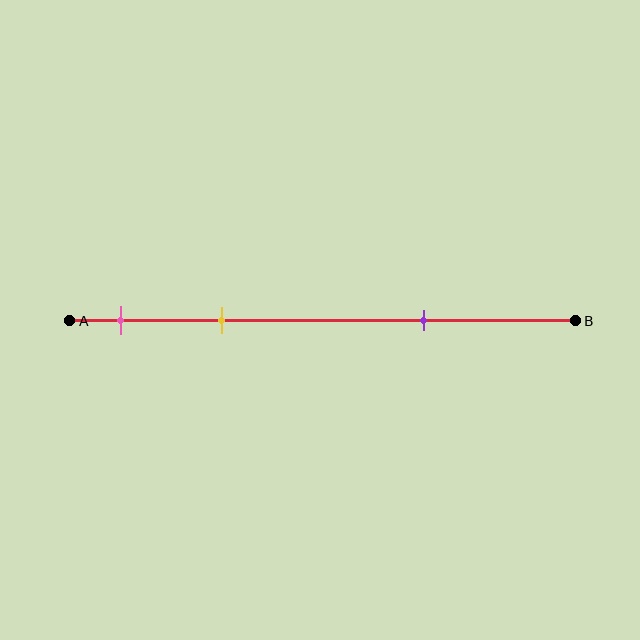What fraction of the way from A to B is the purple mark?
The purple mark is approximately 70% (0.7) of the way from A to B.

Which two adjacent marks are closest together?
The pink and yellow marks are the closest adjacent pair.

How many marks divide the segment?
There are 3 marks dividing the segment.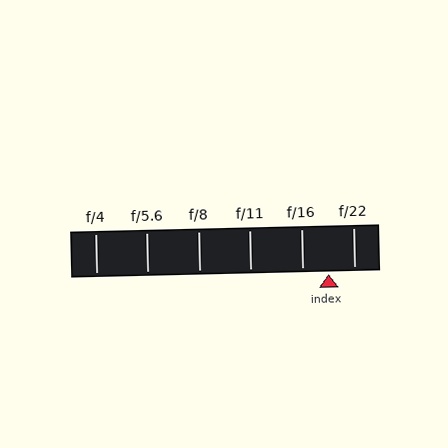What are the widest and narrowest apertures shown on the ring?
The widest aperture shown is f/4 and the narrowest is f/22.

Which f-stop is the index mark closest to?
The index mark is closest to f/22.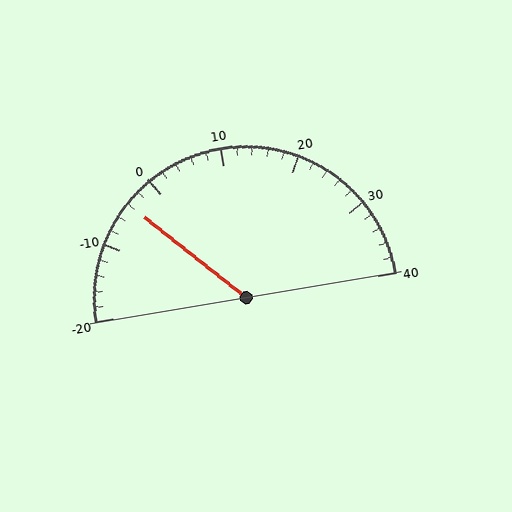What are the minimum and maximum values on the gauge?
The gauge ranges from -20 to 40.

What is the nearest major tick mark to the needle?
The nearest major tick mark is 0.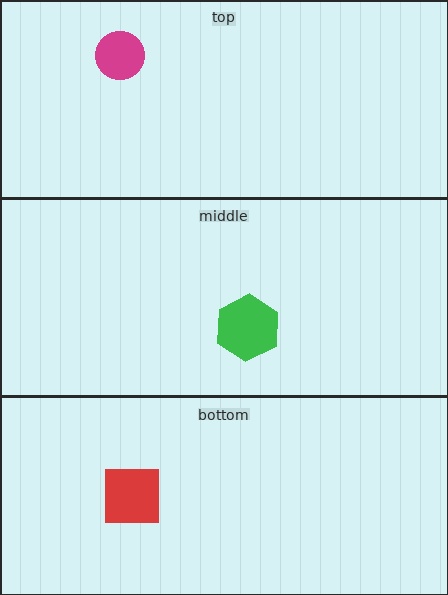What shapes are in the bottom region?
The red square.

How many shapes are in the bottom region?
1.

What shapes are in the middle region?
The green hexagon.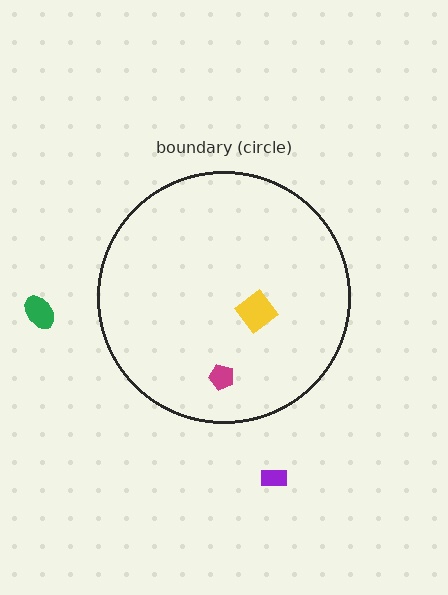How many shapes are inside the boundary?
2 inside, 2 outside.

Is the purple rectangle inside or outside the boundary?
Outside.